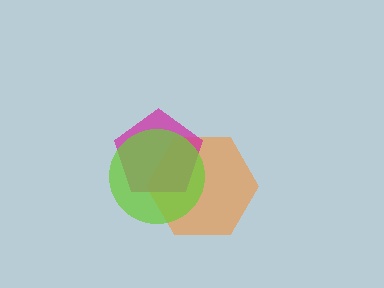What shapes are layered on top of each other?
The layered shapes are: an orange hexagon, a magenta pentagon, a lime circle.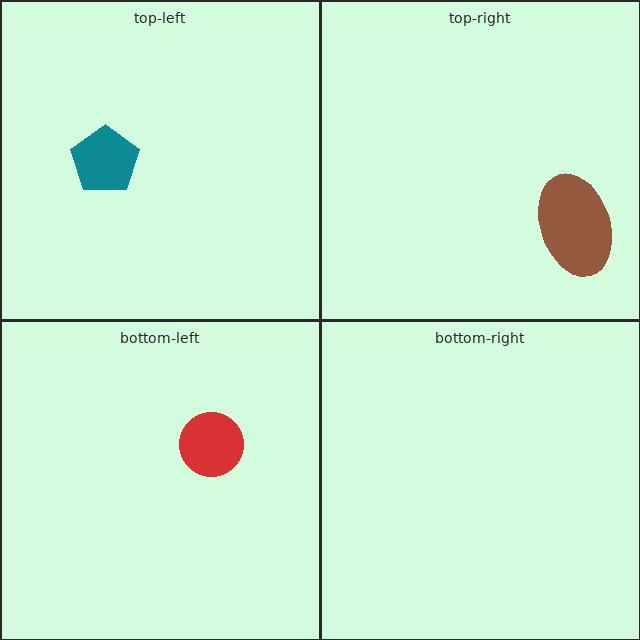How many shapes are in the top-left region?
1.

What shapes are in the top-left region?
The teal pentagon.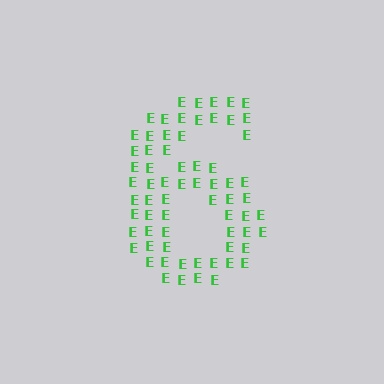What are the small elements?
The small elements are letter E's.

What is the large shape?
The large shape is the digit 6.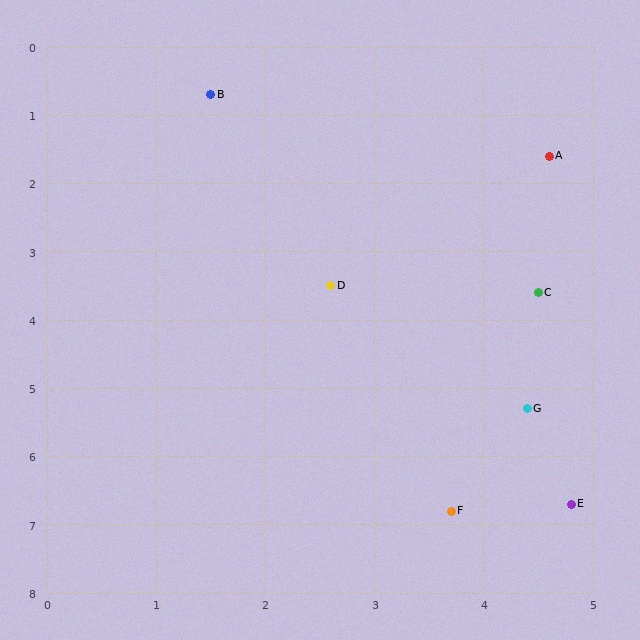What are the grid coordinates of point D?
Point D is at approximately (2.6, 3.5).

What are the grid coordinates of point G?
Point G is at approximately (4.4, 5.3).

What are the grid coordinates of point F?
Point F is at approximately (3.7, 6.8).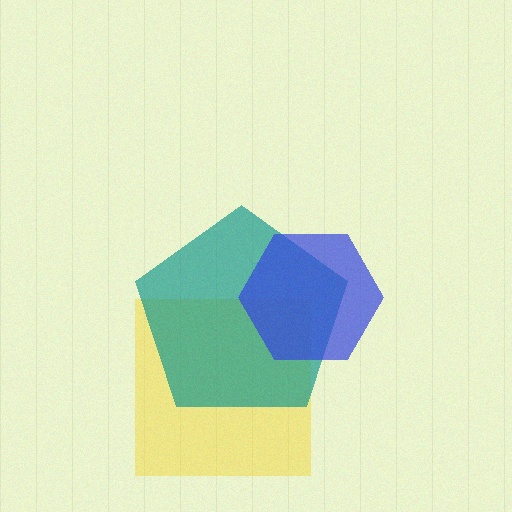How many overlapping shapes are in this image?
There are 3 overlapping shapes in the image.